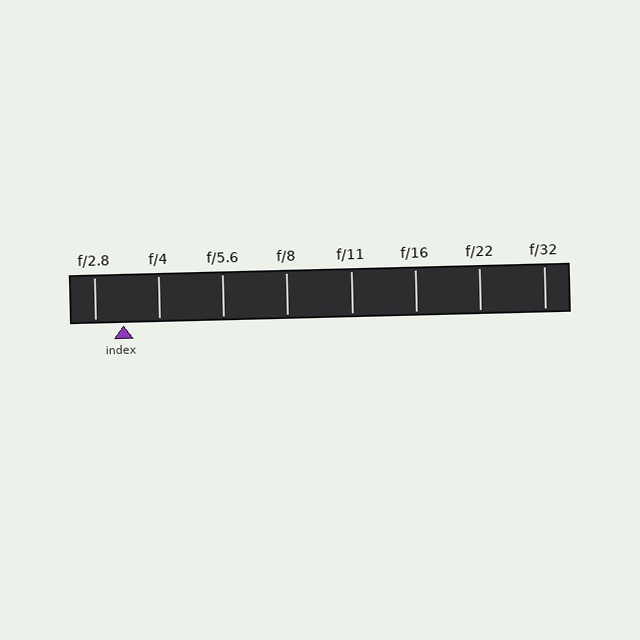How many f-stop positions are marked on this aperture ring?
There are 8 f-stop positions marked.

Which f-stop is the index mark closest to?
The index mark is closest to f/2.8.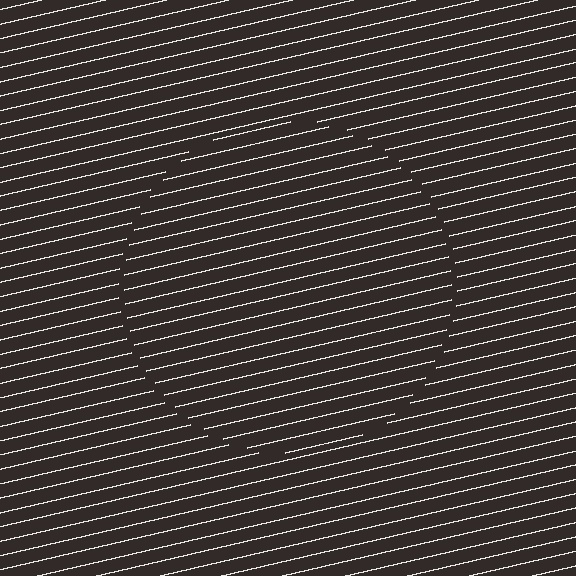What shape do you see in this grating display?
An illusory circle. The interior of the shape contains the same grating, shifted by half a period — the contour is defined by the phase discontinuity where line-ends from the inner and outer gratings abut.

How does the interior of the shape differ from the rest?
The interior of the shape contains the same grating, shifted by half a period — the contour is defined by the phase discontinuity where line-ends from the inner and outer gratings abut.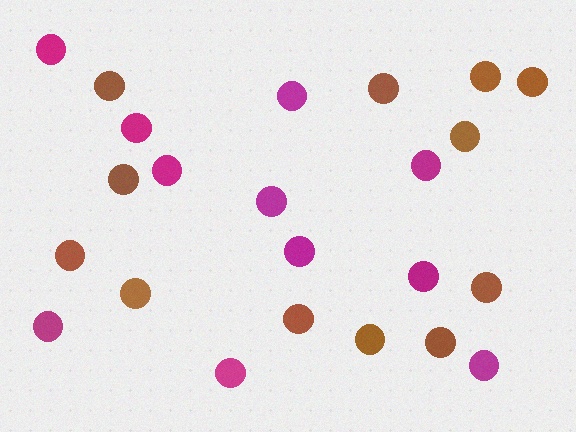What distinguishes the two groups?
There are 2 groups: one group of brown circles (12) and one group of magenta circles (11).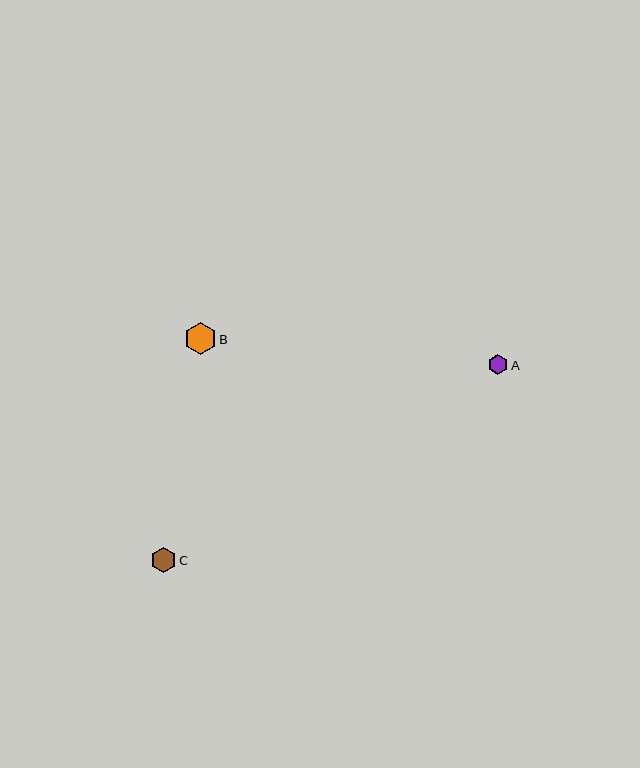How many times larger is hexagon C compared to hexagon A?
Hexagon C is approximately 1.2 times the size of hexagon A.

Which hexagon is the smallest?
Hexagon A is the smallest with a size of approximately 20 pixels.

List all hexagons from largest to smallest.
From largest to smallest: B, C, A.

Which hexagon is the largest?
Hexagon B is the largest with a size of approximately 32 pixels.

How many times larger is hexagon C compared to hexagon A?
Hexagon C is approximately 1.2 times the size of hexagon A.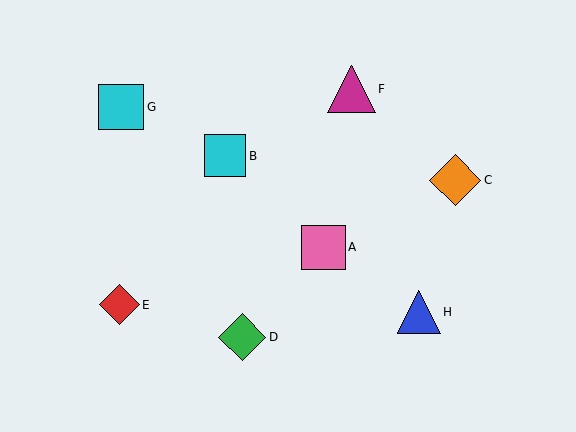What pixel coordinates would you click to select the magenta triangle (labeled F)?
Click at (351, 89) to select the magenta triangle F.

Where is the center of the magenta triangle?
The center of the magenta triangle is at (351, 89).